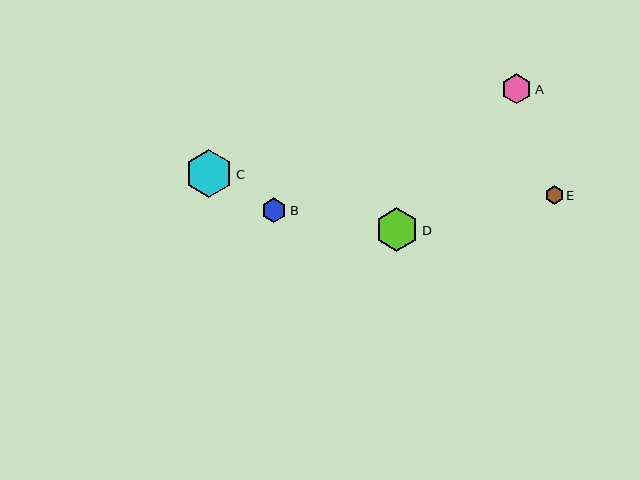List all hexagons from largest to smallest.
From largest to smallest: C, D, A, B, E.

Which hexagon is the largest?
Hexagon C is the largest with a size of approximately 48 pixels.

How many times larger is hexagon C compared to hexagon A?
Hexagon C is approximately 1.6 times the size of hexagon A.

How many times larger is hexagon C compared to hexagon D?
Hexagon C is approximately 1.1 times the size of hexagon D.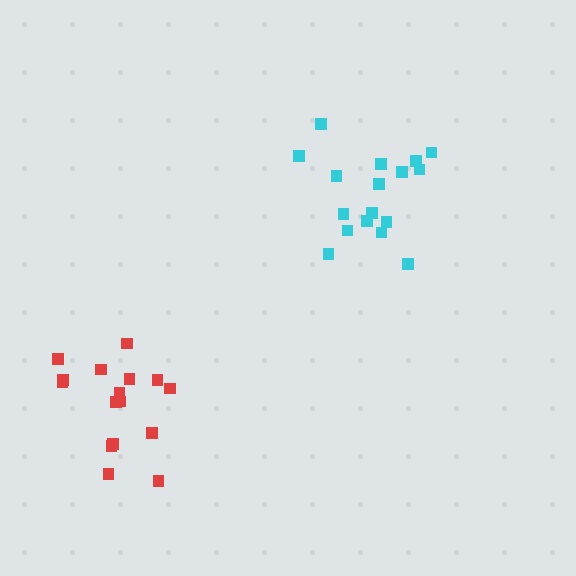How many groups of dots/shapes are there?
There are 2 groups.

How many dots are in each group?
Group 1: 17 dots, Group 2: 16 dots (33 total).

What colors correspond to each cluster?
The clusters are colored: cyan, red.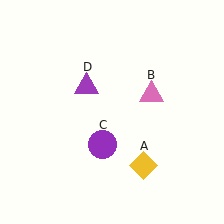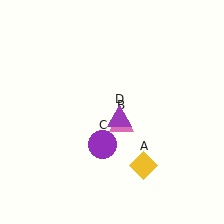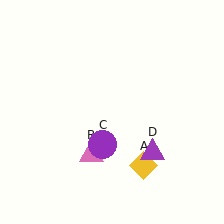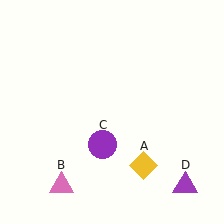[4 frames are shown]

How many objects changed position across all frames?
2 objects changed position: pink triangle (object B), purple triangle (object D).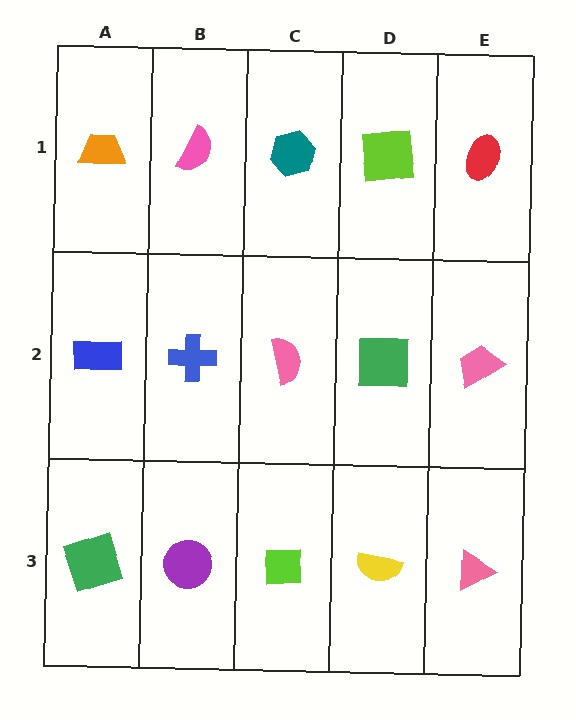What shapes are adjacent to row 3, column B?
A blue cross (row 2, column B), a green square (row 3, column A), a lime square (row 3, column C).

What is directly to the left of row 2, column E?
A green square.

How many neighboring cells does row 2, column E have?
3.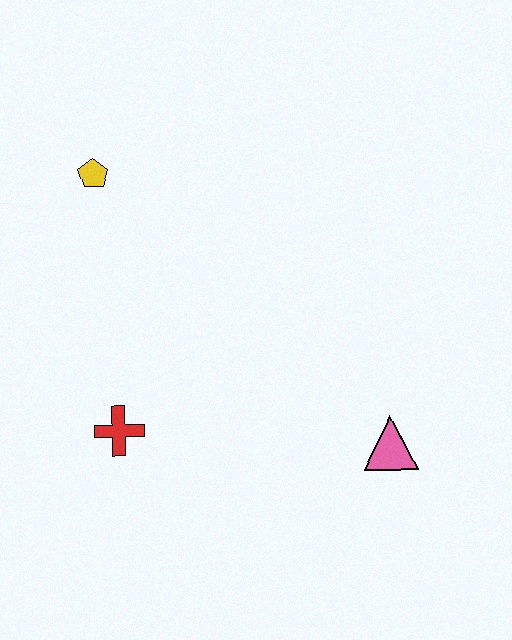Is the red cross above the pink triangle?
Yes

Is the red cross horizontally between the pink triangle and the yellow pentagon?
Yes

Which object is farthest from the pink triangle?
The yellow pentagon is farthest from the pink triangle.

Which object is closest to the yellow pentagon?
The red cross is closest to the yellow pentagon.